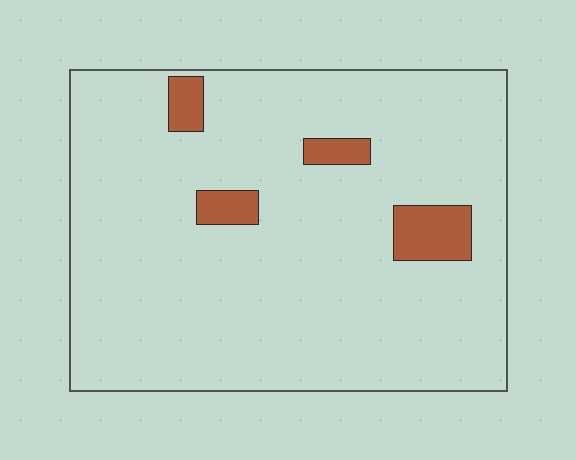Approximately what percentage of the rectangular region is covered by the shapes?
Approximately 5%.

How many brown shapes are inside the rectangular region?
4.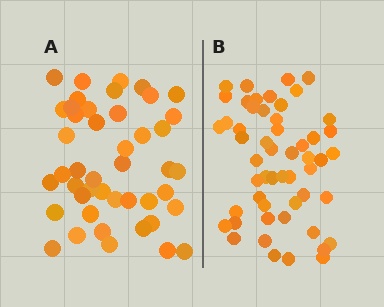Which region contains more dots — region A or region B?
Region B (the right region) has more dots.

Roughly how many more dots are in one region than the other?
Region B has roughly 8 or so more dots than region A.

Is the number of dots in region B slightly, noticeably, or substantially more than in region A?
Region B has only slightly more — the two regions are fairly close. The ratio is roughly 1.2 to 1.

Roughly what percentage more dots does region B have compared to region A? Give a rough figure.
About 20% more.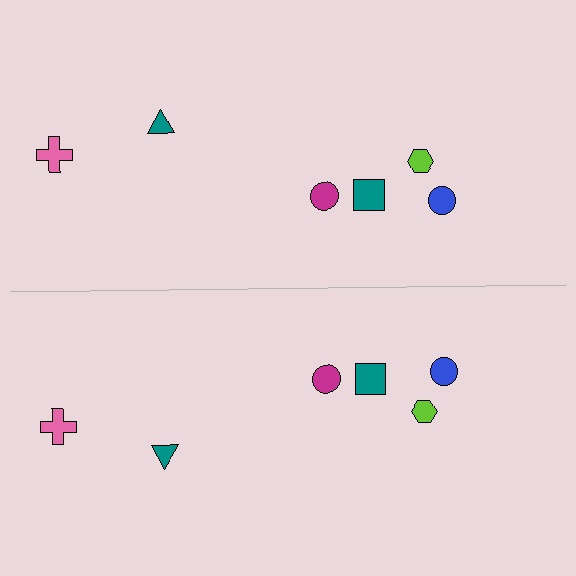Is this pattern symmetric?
Yes, this pattern has bilateral (reflection) symmetry.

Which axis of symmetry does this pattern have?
The pattern has a horizontal axis of symmetry running through the center of the image.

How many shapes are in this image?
There are 12 shapes in this image.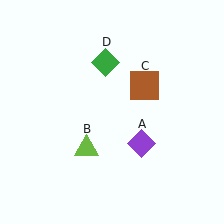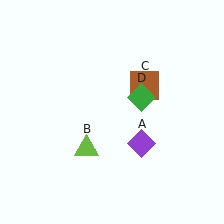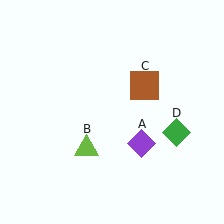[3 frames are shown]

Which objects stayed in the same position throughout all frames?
Purple diamond (object A) and lime triangle (object B) and brown square (object C) remained stationary.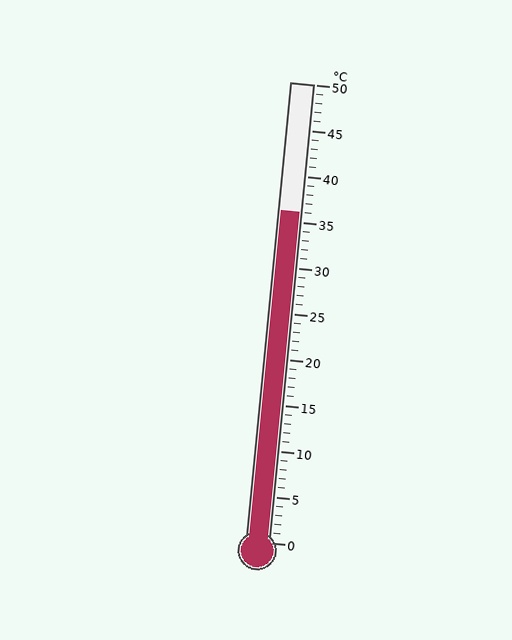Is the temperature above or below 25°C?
The temperature is above 25°C.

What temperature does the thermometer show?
The thermometer shows approximately 36°C.